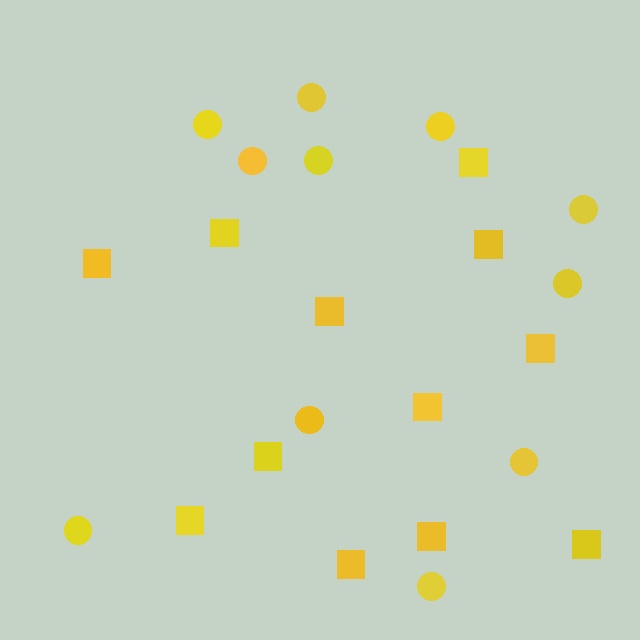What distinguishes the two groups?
There are 2 groups: one group of circles (11) and one group of squares (12).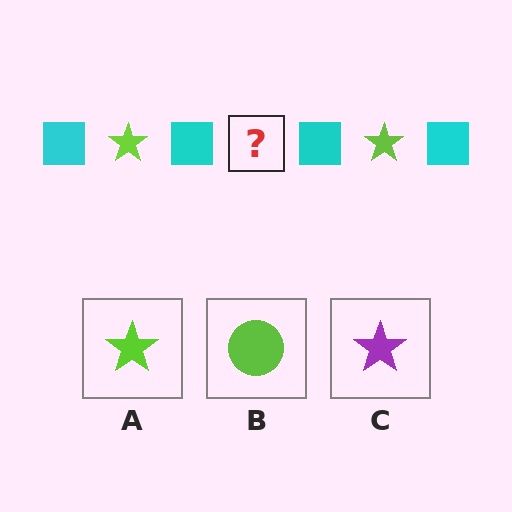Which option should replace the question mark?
Option A.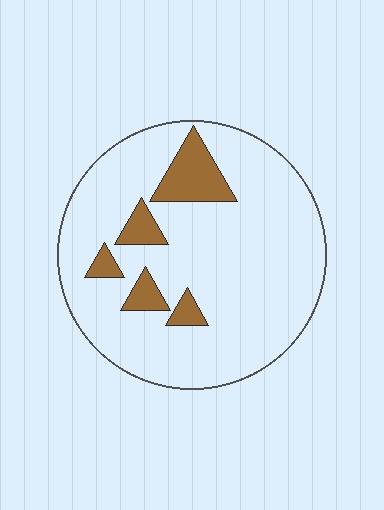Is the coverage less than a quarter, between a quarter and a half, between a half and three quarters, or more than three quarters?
Less than a quarter.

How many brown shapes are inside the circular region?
5.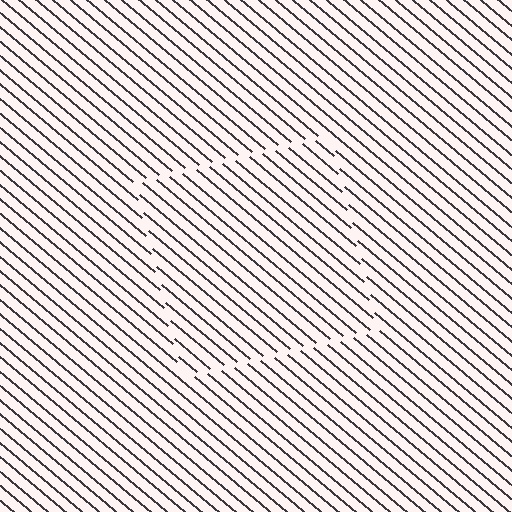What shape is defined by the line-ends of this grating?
An illusory square. The interior of the shape contains the same grating, shifted by half a period — the contour is defined by the phase discontinuity where line-ends from the inner and outer gratings abut.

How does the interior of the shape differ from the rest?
The interior of the shape contains the same grating, shifted by half a period — the contour is defined by the phase discontinuity where line-ends from the inner and outer gratings abut.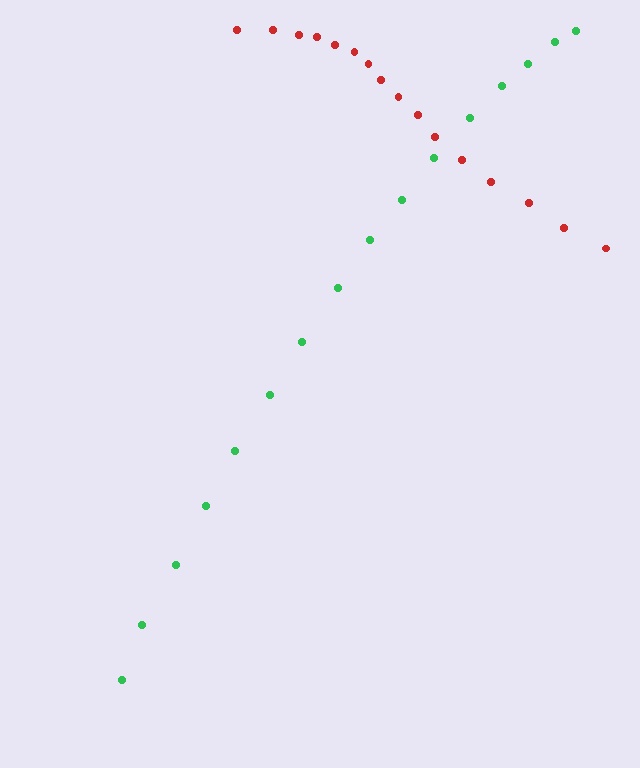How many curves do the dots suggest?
There are 2 distinct paths.